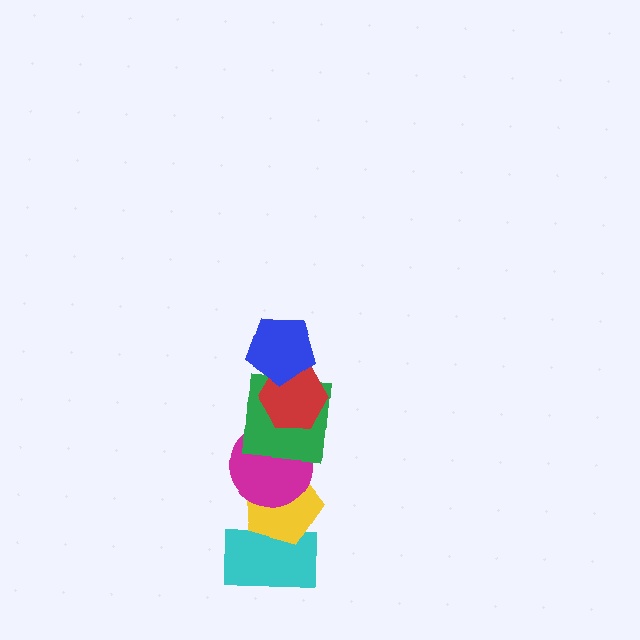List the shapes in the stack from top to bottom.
From top to bottom: the blue pentagon, the red hexagon, the green square, the magenta circle, the yellow pentagon, the cyan rectangle.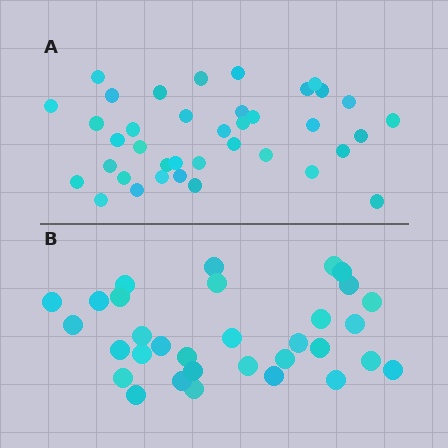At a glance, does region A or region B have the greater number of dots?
Region A (the top region) has more dots.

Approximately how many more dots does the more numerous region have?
Region A has about 6 more dots than region B.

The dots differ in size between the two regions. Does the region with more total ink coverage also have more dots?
No. Region B has more total ink coverage because its dots are larger, but region A actually contains more individual dots. Total area can be misleading — the number of items is what matters here.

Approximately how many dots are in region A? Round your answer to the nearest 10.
About 40 dots. (The exact count is 38, which rounds to 40.)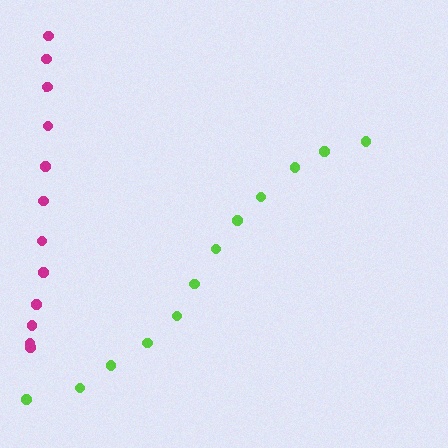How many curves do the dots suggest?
There are 2 distinct paths.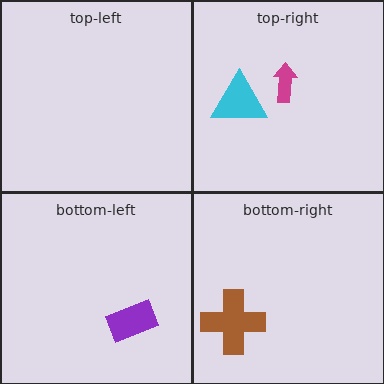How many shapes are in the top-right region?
2.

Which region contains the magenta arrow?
The top-right region.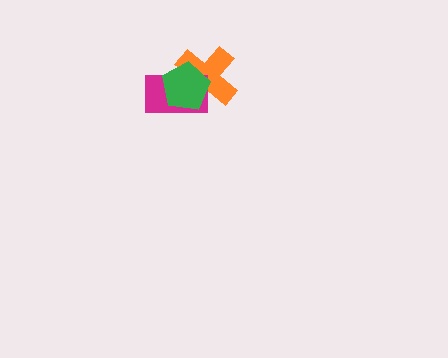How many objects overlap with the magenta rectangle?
2 objects overlap with the magenta rectangle.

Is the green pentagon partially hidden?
No, no other shape covers it.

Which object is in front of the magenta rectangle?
The green pentagon is in front of the magenta rectangle.